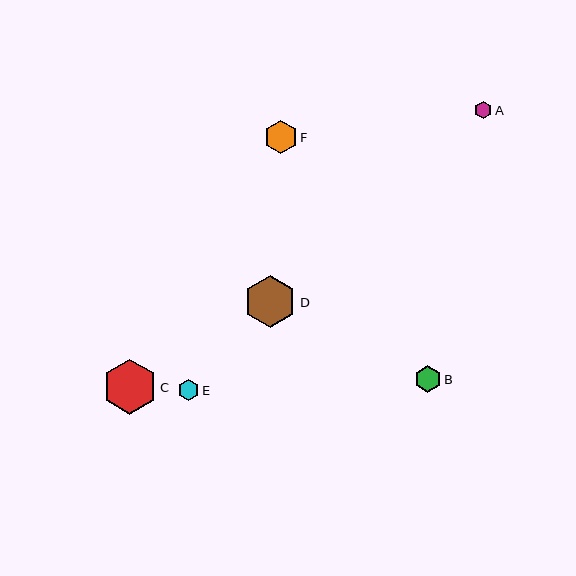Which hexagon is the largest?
Hexagon C is the largest with a size of approximately 55 pixels.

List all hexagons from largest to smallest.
From largest to smallest: C, D, F, B, E, A.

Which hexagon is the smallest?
Hexagon A is the smallest with a size of approximately 17 pixels.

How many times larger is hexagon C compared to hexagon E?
Hexagon C is approximately 2.5 times the size of hexagon E.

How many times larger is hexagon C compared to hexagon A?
Hexagon C is approximately 3.2 times the size of hexagon A.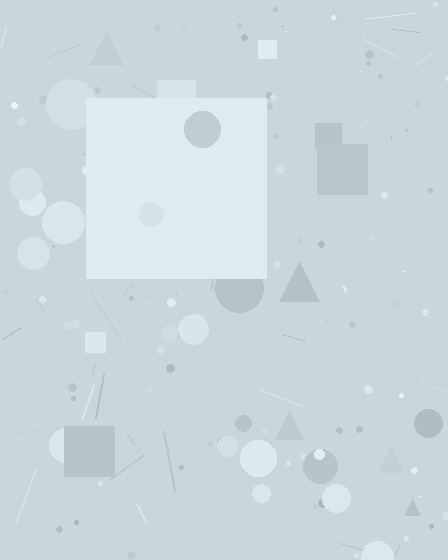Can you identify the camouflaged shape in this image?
The camouflaged shape is a square.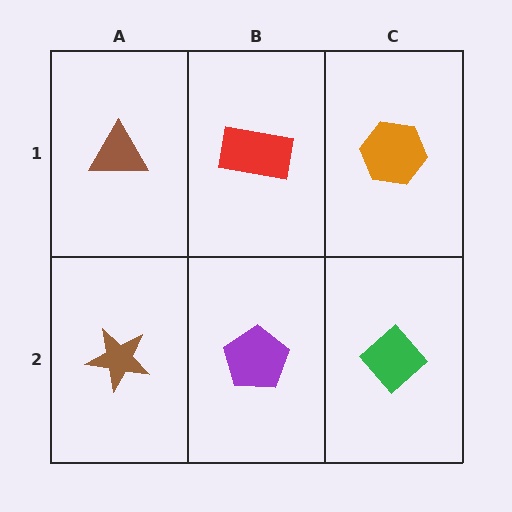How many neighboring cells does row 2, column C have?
2.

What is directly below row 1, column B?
A purple pentagon.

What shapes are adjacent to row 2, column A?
A brown triangle (row 1, column A), a purple pentagon (row 2, column B).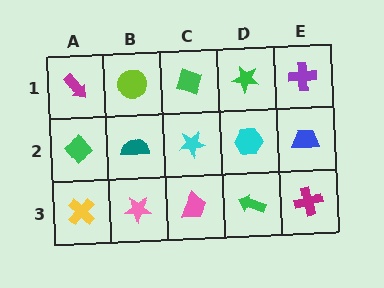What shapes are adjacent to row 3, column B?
A teal semicircle (row 2, column B), a yellow cross (row 3, column A), a pink trapezoid (row 3, column C).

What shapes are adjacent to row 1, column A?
A green diamond (row 2, column A), a lime circle (row 1, column B).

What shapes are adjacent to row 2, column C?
A green diamond (row 1, column C), a pink trapezoid (row 3, column C), a teal semicircle (row 2, column B), a cyan hexagon (row 2, column D).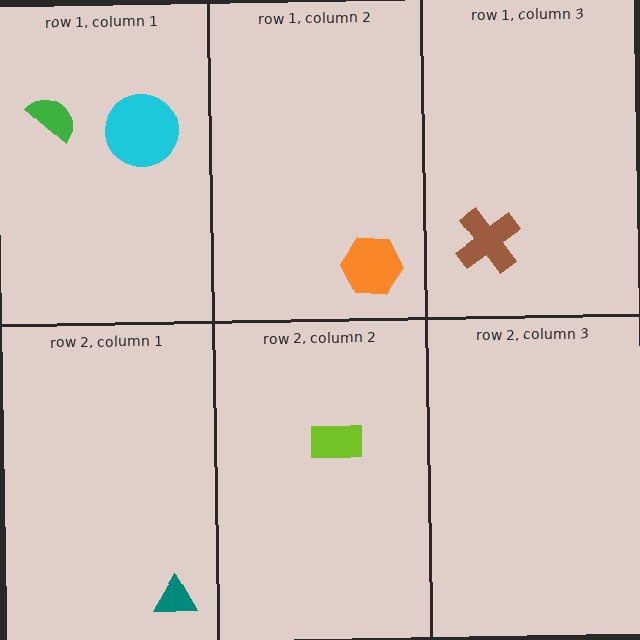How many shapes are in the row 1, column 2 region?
1.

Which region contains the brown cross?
The row 1, column 3 region.